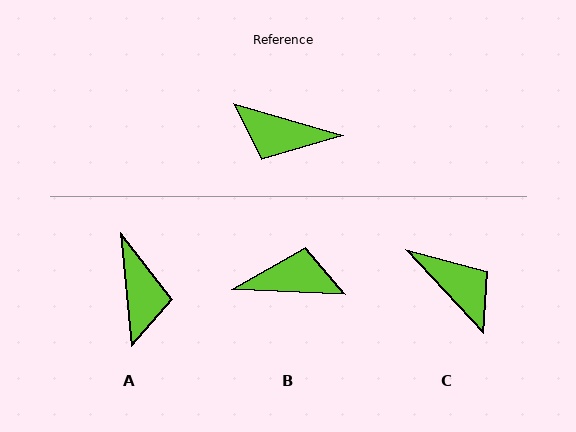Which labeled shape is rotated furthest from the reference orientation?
B, about 166 degrees away.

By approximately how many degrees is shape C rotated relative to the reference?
Approximately 149 degrees counter-clockwise.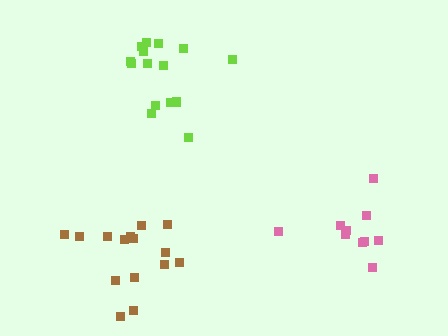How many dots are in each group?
Group 1: 15 dots, Group 2: 10 dots, Group 3: 15 dots (40 total).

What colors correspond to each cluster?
The clusters are colored: brown, pink, lime.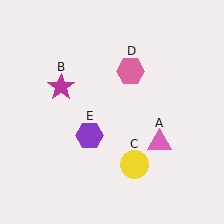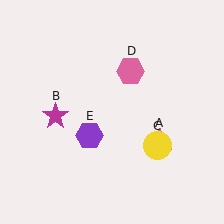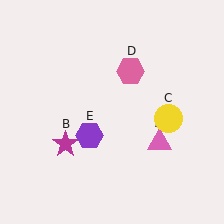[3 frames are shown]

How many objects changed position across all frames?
2 objects changed position: magenta star (object B), yellow circle (object C).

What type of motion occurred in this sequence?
The magenta star (object B), yellow circle (object C) rotated counterclockwise around the center of the scene.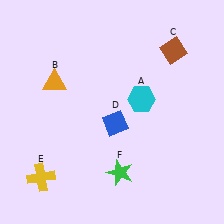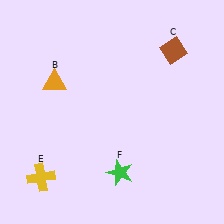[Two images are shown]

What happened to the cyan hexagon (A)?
The cyan hexagon (A) was removed in Image 2. It was in the top-right area of Image 1.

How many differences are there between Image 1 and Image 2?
There are 2 differences between the two images.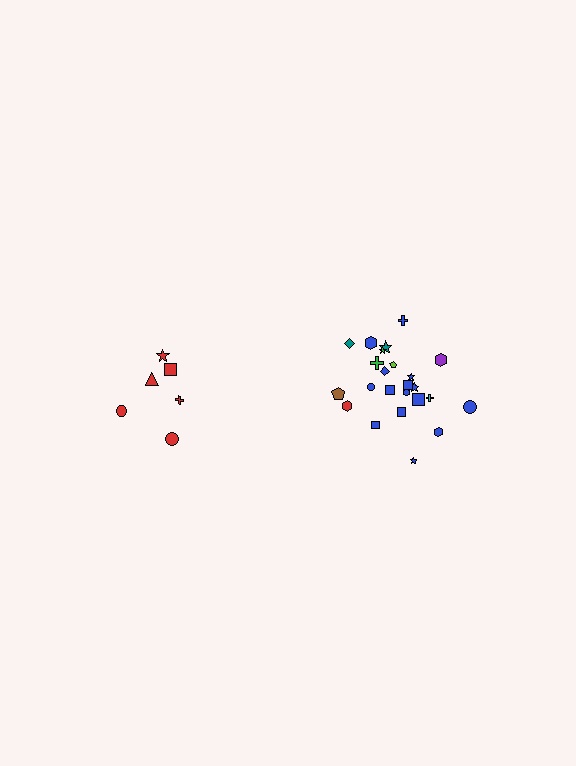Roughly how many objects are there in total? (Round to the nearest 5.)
Roughly 30 objects in total.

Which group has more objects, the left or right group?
The right group.